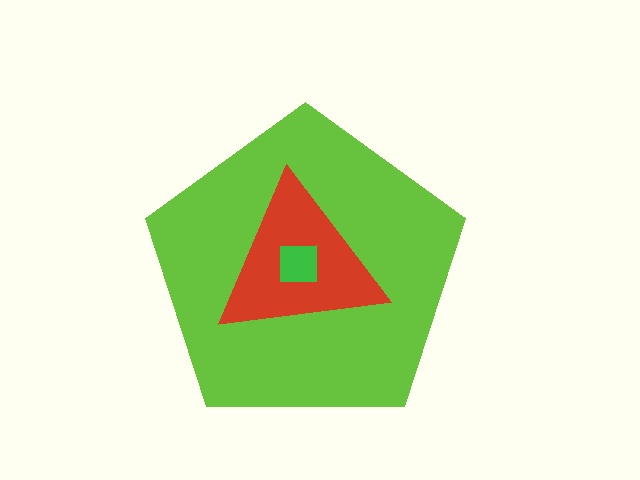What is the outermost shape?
The lime pentagon.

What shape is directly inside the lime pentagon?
The red triangle.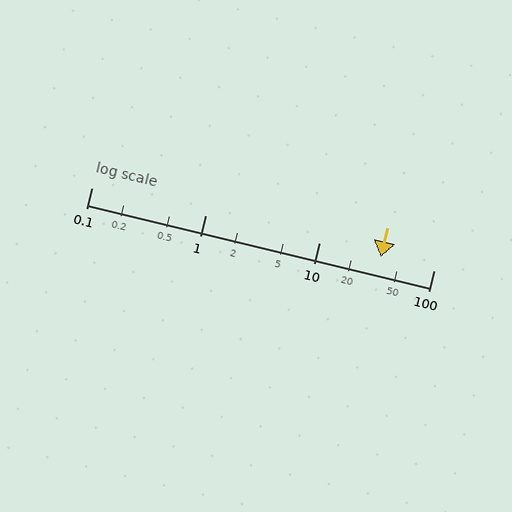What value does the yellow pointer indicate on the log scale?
The pointer indicates approximately 34.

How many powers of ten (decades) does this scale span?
The scale spans 3 decades, from 0.1 to 100.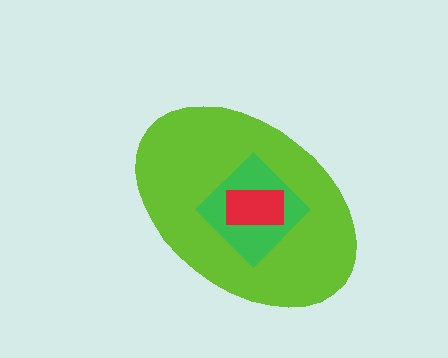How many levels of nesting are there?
3.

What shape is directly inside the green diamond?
The red rectangle.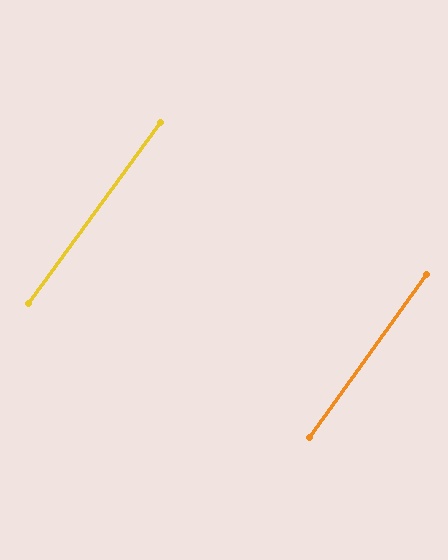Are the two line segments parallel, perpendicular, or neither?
Parallel — their directions differ by only 0.5°.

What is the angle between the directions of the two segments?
Approximately 1 degree.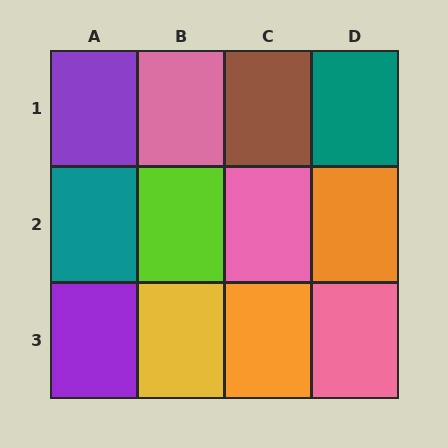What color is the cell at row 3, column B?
Yellow.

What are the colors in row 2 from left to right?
Teal, lime, pink, orange.